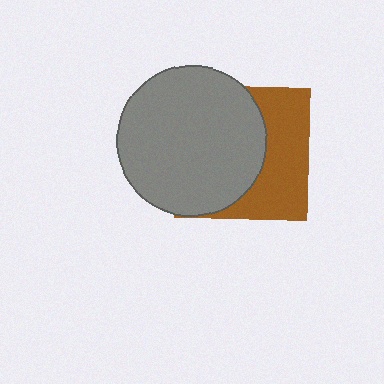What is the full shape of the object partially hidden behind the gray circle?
The partially hidden object is a brown square.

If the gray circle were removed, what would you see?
You would see the complete brown square.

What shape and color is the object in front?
The object in front is a gray circle.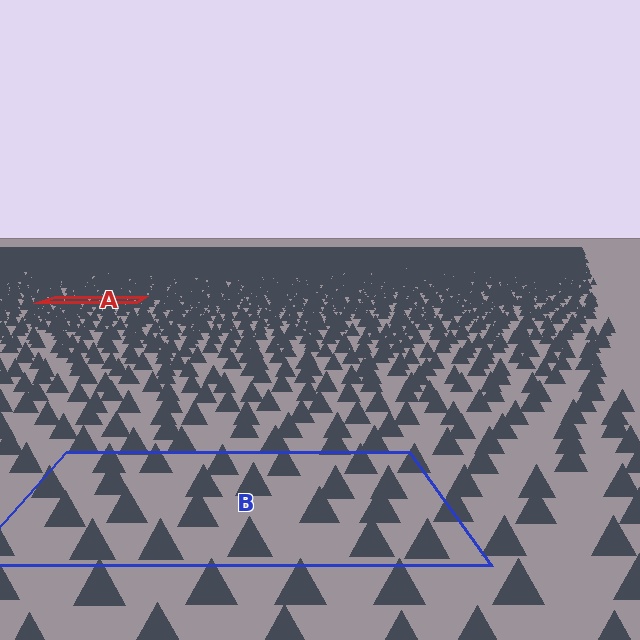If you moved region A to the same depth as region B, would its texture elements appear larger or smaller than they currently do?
They would appear larger. At a closer depth, the same texture elements are projected at a bigger on-screen size.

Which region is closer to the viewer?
Region B is closer. The texture elements there are larger and more spread out.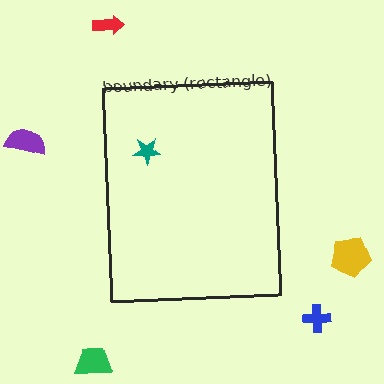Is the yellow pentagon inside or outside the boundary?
Outside.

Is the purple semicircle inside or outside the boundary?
Outside.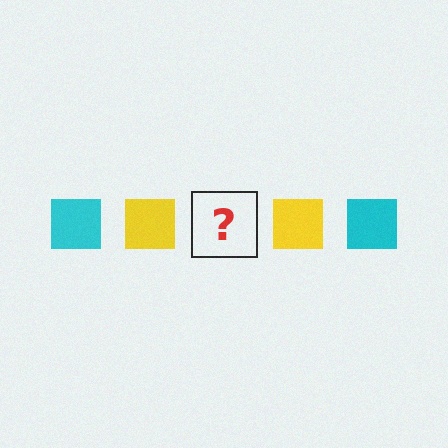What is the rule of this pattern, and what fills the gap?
The rule is that the pattern cycles through cyan, yellow squares. The gap should be filled with a cyan square.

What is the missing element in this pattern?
The missing element is a cyan square.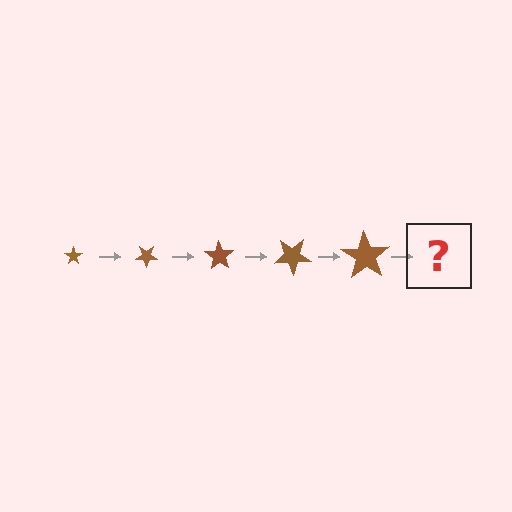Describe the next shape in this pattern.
It should be a star, larger than the previous one and rotated 175 degrees from the start.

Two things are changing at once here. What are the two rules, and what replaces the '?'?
The two rules are that the star grows larger each step and it rotates 35 degrees each step. The '?' should be a star, larger than the previous one and rotated 175 degrees from the start.